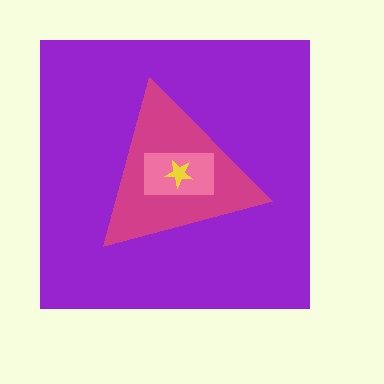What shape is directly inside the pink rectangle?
The yellow star.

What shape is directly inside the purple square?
The magenta triangle.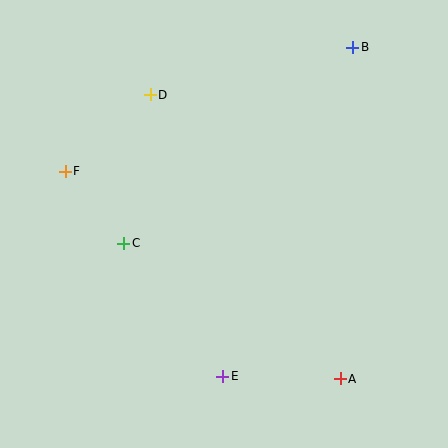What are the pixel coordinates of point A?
Point A is at (340, 379).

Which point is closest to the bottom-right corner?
Point A is closest to the bottom-right corner.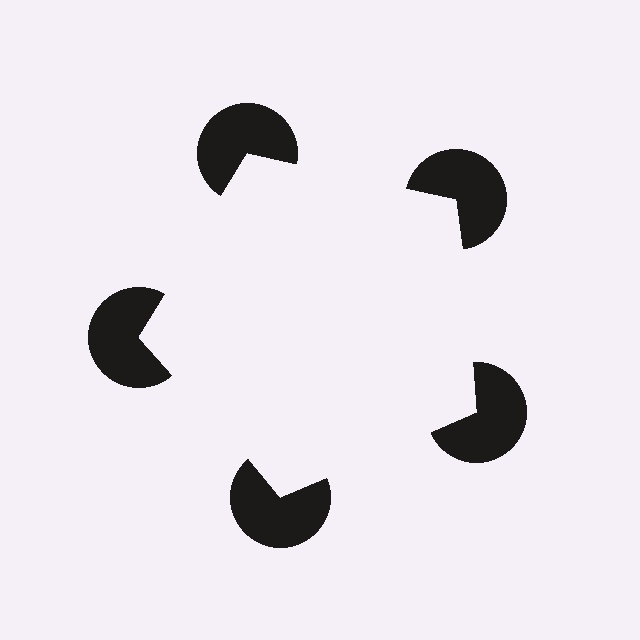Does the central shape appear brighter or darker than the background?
It typically appears slightly brighter than the background, even though no actual brightness change is drawn.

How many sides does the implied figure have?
5 sides.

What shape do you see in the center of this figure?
An illusory pentagon — its edges are inferred from the aligned wedge cuts in the pac-man discs, not physically drawn.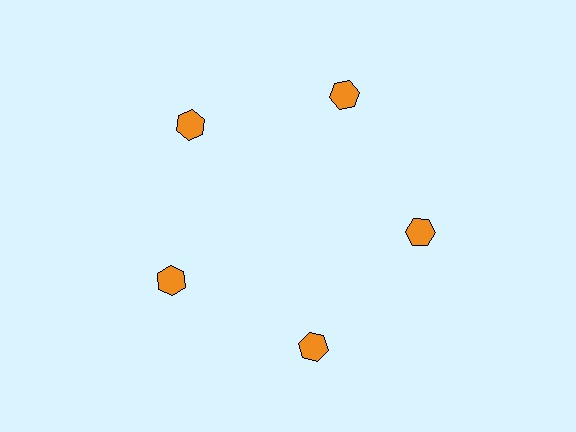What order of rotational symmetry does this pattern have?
This pattern has 5-fold rotational symmetry.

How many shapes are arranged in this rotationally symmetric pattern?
There are 5 shapes, arranged in 5 groups of 1.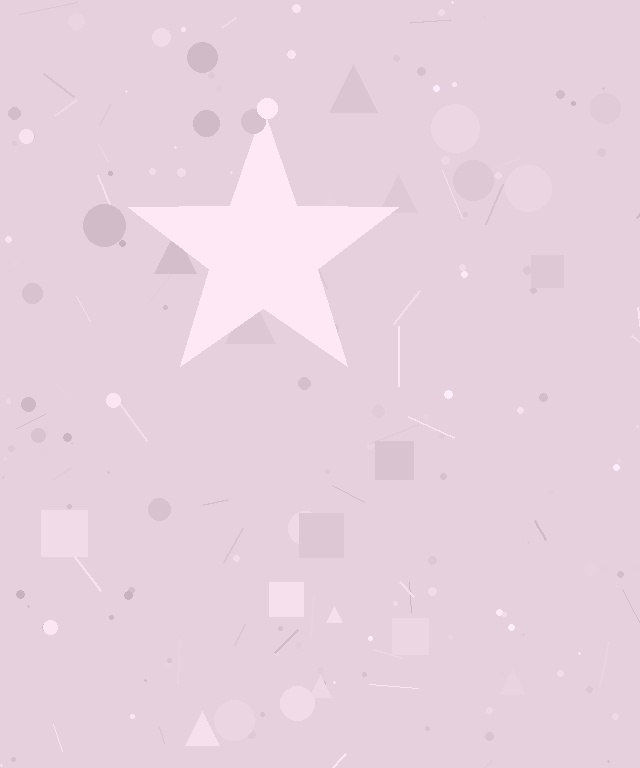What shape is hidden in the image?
A star is hidden in the image.